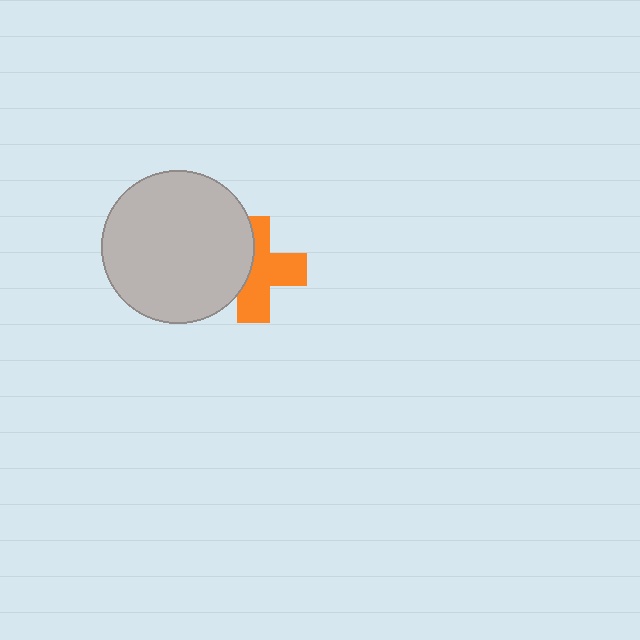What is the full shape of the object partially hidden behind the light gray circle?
The partially hidden object is an orange cross.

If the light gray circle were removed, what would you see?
You would see the complete orange cross.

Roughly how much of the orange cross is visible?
About half of it is visible (roughly 61%).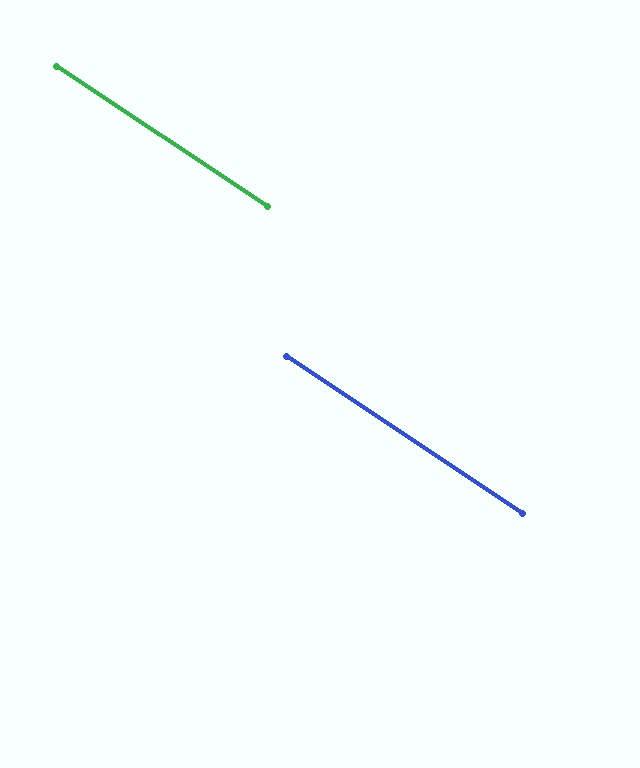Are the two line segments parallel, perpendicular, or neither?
Parallel — their directions differ by only 0.0°.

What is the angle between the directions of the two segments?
Approximately 0 degrees.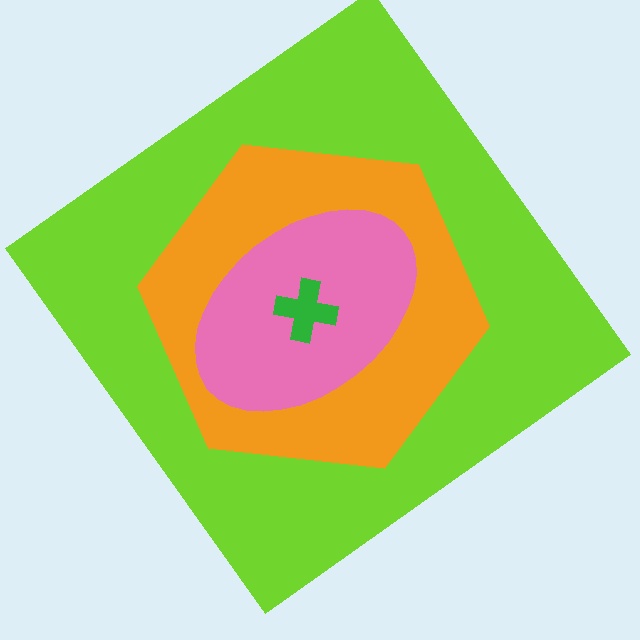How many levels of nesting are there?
4.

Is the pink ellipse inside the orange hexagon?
Yes.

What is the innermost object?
The green cross.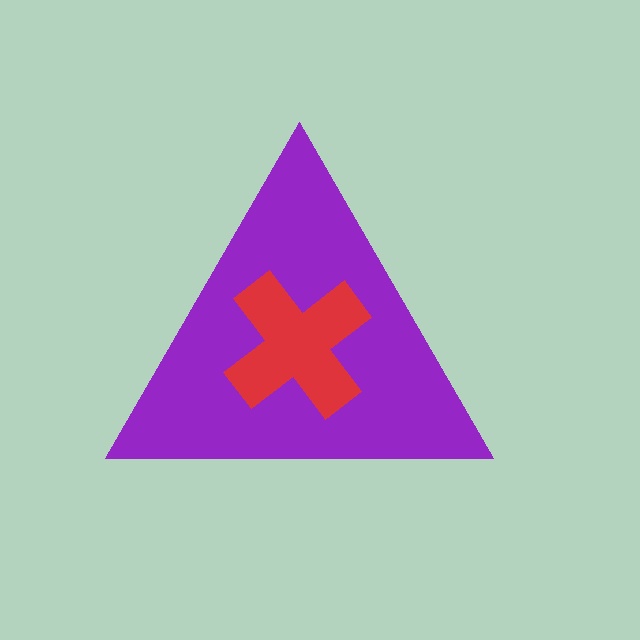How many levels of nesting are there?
2.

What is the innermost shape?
The red cross.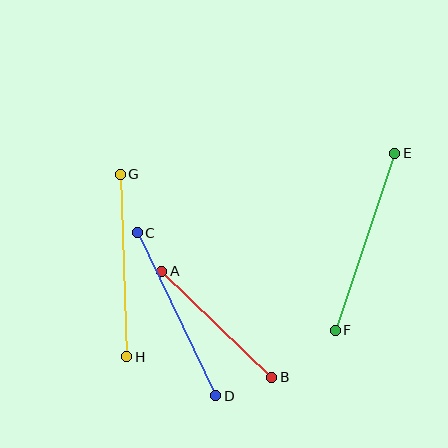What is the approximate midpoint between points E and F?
The midpoint is at approximately (365, 242) pixels.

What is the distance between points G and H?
The distance is approximately 183 pixels.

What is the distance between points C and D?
The distance is approximately 181 pixels.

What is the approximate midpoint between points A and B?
The midpoint is at approximately (217, 324) pixels.